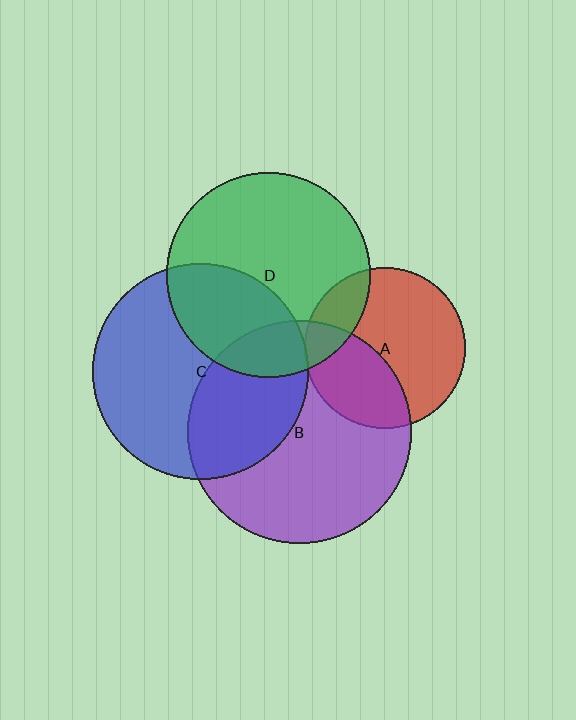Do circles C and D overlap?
Yes.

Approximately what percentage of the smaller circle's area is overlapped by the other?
Approximately 35%.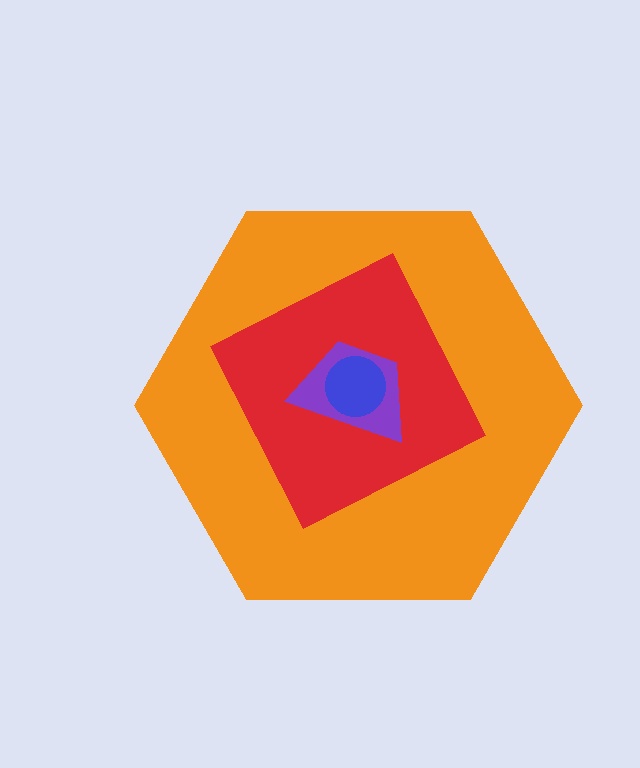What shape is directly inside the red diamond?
The purple trapezoid.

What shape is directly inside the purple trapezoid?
The blue circle.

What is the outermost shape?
The orange hexagon.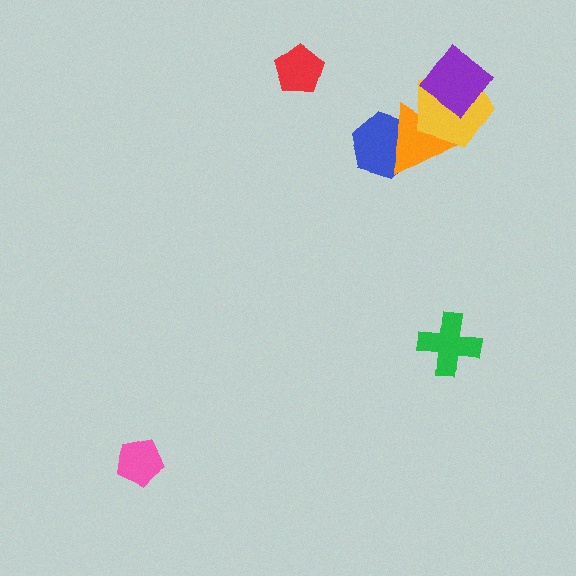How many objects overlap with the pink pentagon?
0 objects overlap with the pink pentagon.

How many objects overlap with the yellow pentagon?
2 objects overlap with the yellow pentagon.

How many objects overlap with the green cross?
0 objects overlap with the green cross.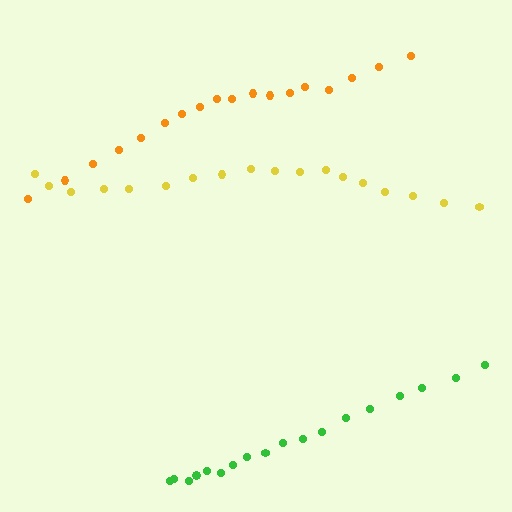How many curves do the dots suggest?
There are 3 distinct paths.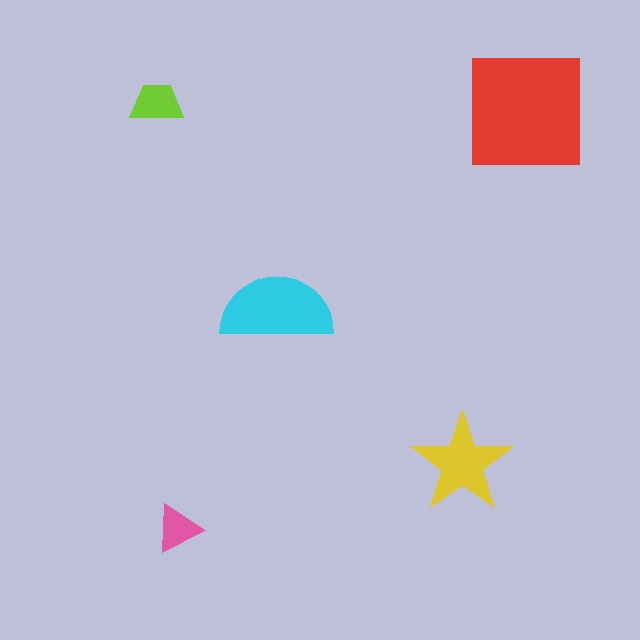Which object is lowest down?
The pink triangle is bottommost.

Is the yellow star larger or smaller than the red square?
Smaller.